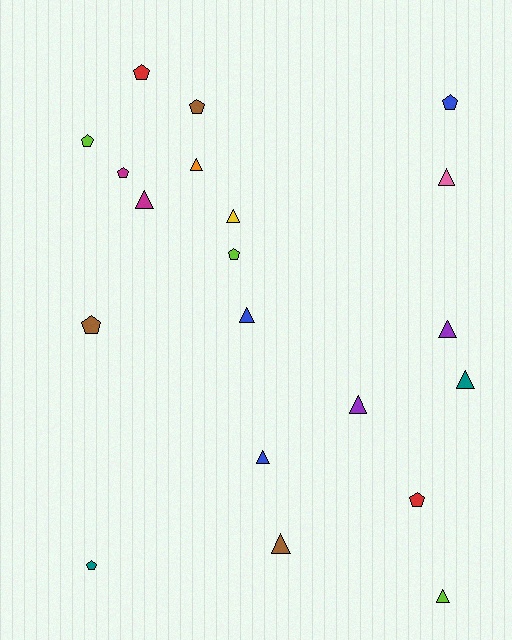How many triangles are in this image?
There are 11 triangles.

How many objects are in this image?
There are 20 objects.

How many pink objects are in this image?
There is 1 pink object.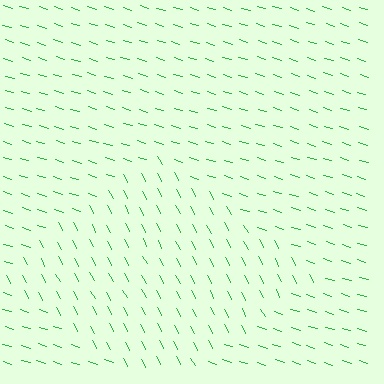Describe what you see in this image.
The image is filled with small green line segments. A diamond region in the image has lines oriented differently from the surrounding lines, creating a visible texture boundary.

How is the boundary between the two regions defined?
The boundary is defined purely by a change in line orientation (approximately 45 degrees difference). All lines are the same color and thickness.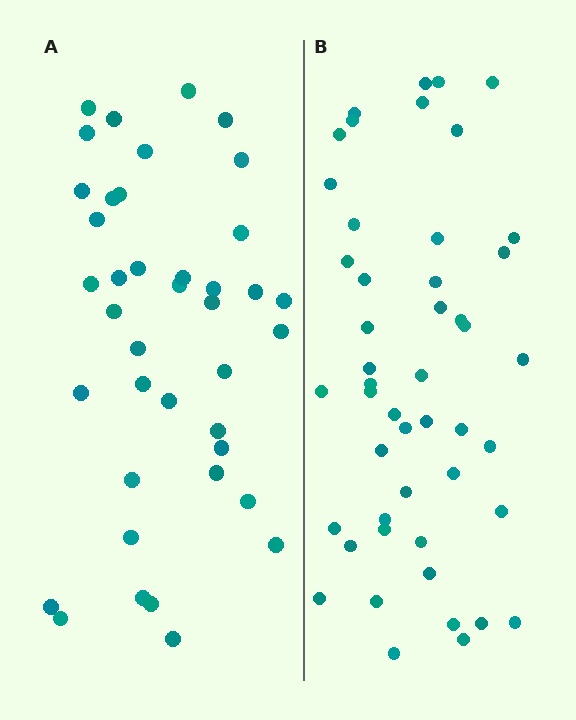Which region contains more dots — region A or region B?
Region B (the right region) has more dots.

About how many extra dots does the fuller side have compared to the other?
Region B has roughly 8 or so more dots than region A.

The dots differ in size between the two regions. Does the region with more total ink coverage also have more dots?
No. Region A has more total ink coverage because its dots are larger, but region B actually contains more individual dots. Total area can be misleading — the number of items is what matters here.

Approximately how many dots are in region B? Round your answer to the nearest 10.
About 50 dots. (The exact count is 48, which rounds to 50.)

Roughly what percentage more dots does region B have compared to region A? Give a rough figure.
About 20% more.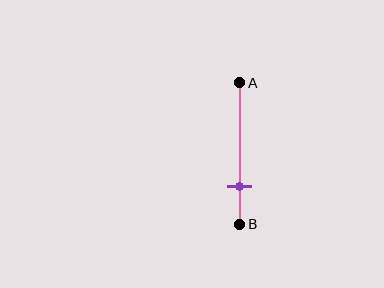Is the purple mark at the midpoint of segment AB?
No, the mark is at about 75% from A, not at the 50% midpoint.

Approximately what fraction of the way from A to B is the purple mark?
The purple mark is approximately 75% of the way from A to B.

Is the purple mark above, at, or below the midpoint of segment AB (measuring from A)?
The purple mark is below the midpoint of segment AB.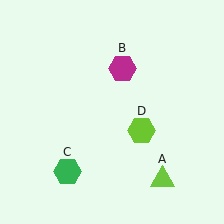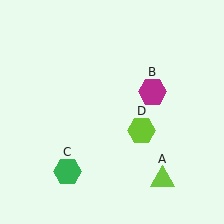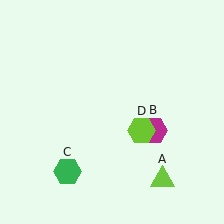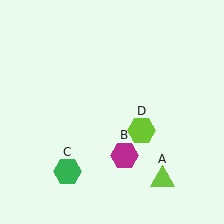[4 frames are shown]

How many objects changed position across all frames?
1 object changed position: magenta hexagon (object B).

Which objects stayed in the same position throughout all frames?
Lime triangle (object A) and green hexagon (object C) and lime hexagon (object D) remained stationary.